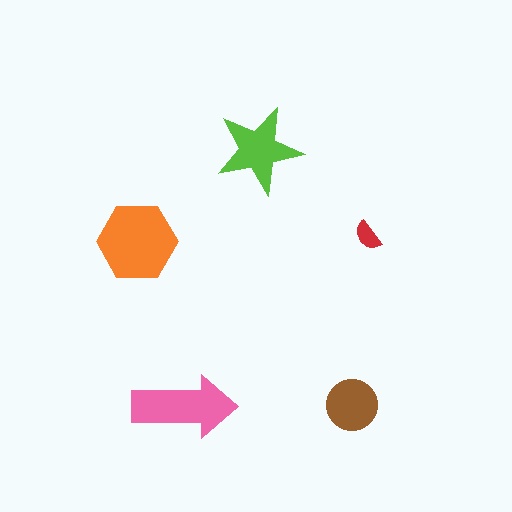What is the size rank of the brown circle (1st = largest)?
4th.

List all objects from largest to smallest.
The orange hexagon, the pink arrow, the lime star, the brown circle, the red semicircle.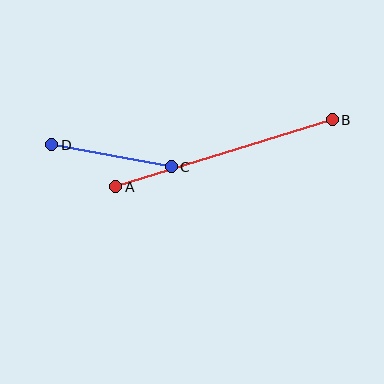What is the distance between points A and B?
The distance is approximately 226 pixels.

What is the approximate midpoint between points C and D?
The midpoint is at approximately (112, 156) pixels.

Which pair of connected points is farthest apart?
Points A and B are farthest apart.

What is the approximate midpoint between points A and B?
The midpoint is at approximately (224, 153) pixels.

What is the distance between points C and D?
The distance is approximately 122 pixels.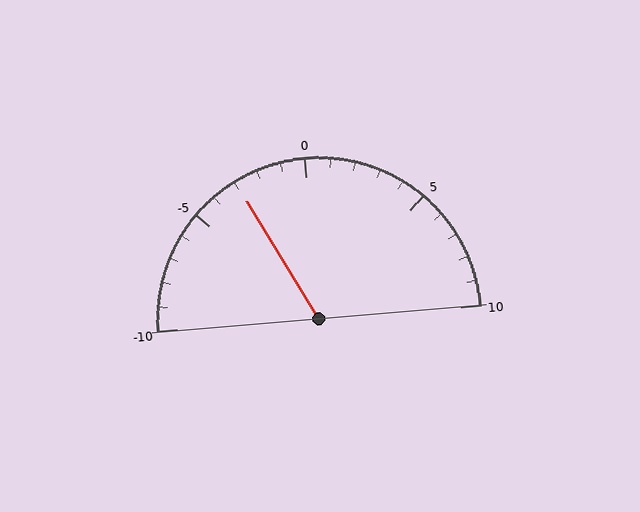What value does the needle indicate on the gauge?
The needle indicates approximately -3.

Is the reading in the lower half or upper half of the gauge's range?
The reading is in the lower half of the range (-10 to 10).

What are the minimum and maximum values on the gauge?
The gauge ranges from -10 to 10.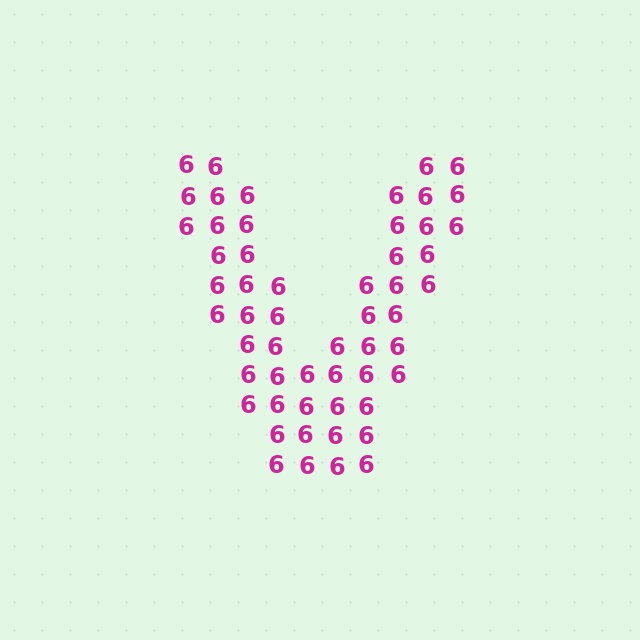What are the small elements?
The small elements are digit 6's.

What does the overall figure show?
The overall figure shows the letter V.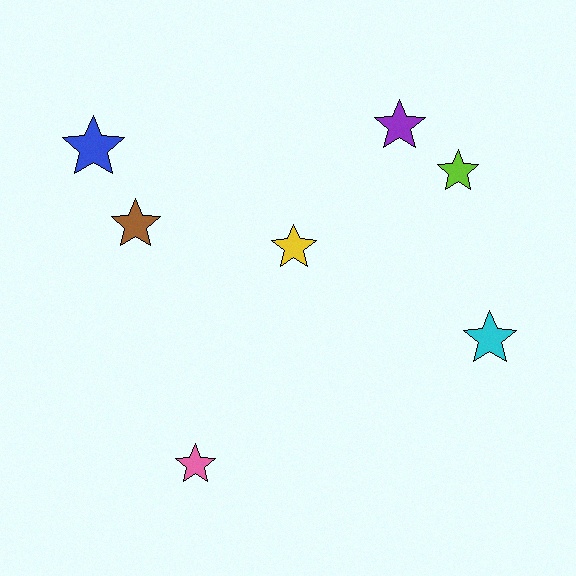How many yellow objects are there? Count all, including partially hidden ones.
There is 1 yellow object.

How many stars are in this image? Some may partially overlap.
There are 7 stars.